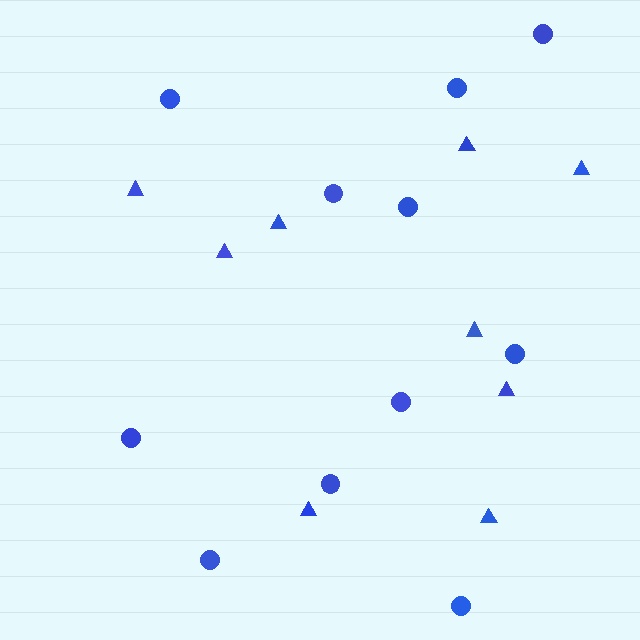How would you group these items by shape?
There are 2 groups: one group of triangles (9) and one group of circles (11).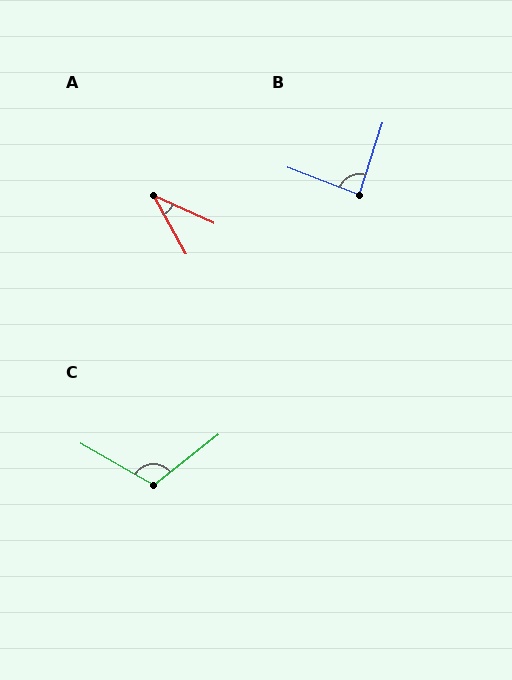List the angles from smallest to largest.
A (36°), B (87°), C (112°).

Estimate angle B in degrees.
Approximately 87 degrees.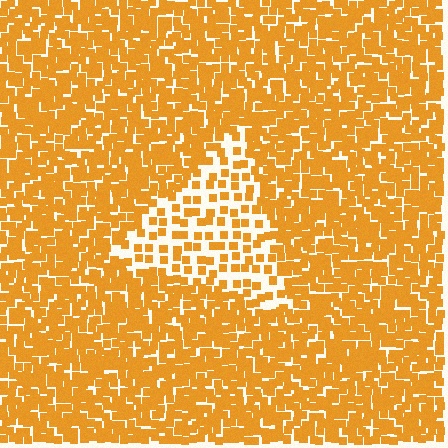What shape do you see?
I see a triangle.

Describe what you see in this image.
The image contains small orange elements arranged at two different densities. A triangle-shaped region is visible where the elements are less densely packed than the surrounding area.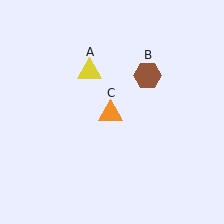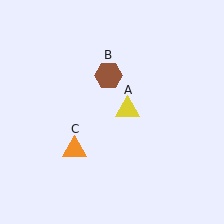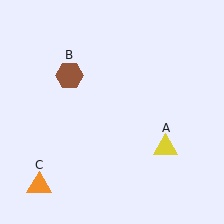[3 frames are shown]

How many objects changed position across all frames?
3 objects changed position: yellow triangle (object A), brown hexagon (object B), orange triangle (object C).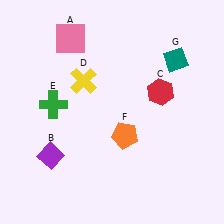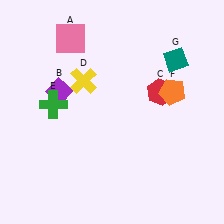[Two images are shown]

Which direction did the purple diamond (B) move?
The purple diamond (B) moved up.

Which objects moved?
The objects that moved are: the purple diamond (B), the orange pentagon (F).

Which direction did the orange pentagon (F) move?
The orange pentagon (F) moved right.